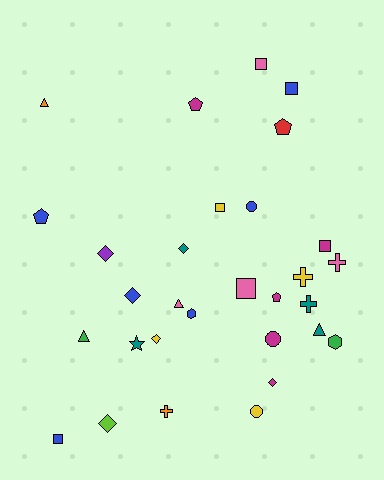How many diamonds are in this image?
There are 6 diamonds.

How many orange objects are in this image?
There are 2 orange objects.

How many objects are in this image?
There are 30 objects.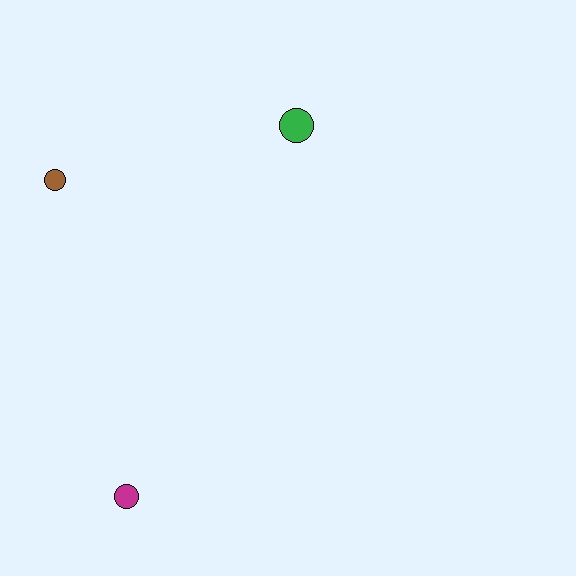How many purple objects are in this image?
There are no purple objects.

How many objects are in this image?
There are 3 objects.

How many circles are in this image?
There are 3 circles.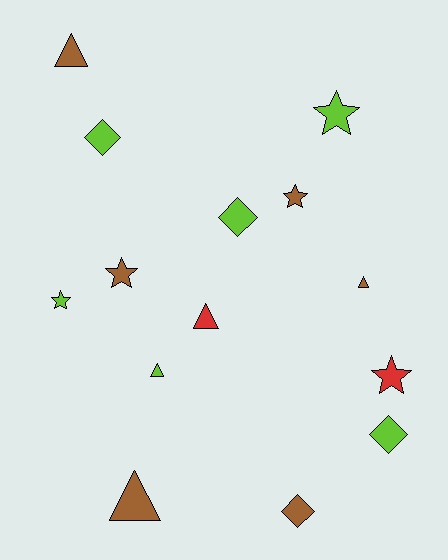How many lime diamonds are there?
There are 3 lime diamonds.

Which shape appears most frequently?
Triangle, with 5 objects.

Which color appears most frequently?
Lime, with 6 objects.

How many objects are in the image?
There are 14 objects.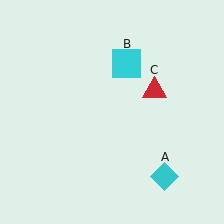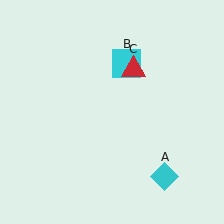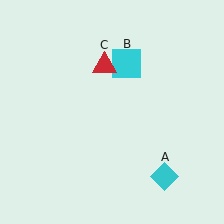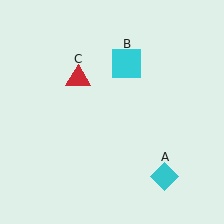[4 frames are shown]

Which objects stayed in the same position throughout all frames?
Cyan diamond (object A) and cyan square (object B) remained stationary.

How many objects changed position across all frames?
1 object changed position: red triangle (object C).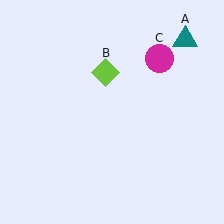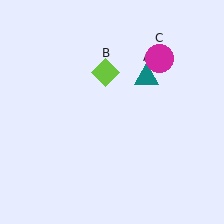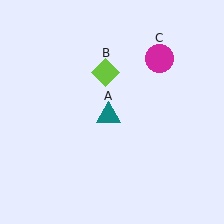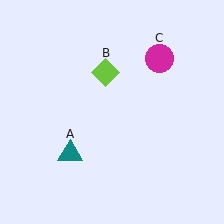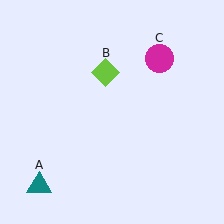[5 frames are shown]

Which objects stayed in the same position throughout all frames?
Lime diamond (object B) and magenta circle (object C) remained stationary.